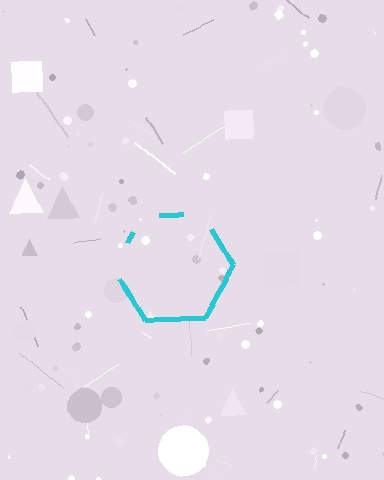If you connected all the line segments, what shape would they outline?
They would outline a hexagon.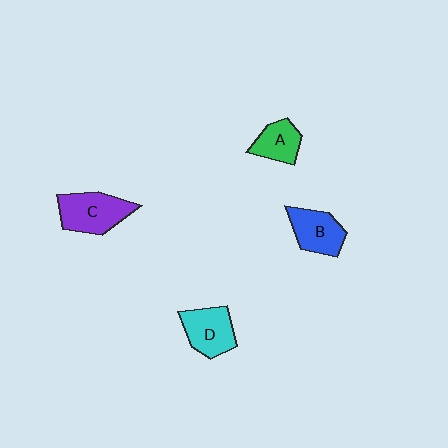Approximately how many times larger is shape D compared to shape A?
Approximately 1.4 times.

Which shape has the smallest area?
Shape A (green).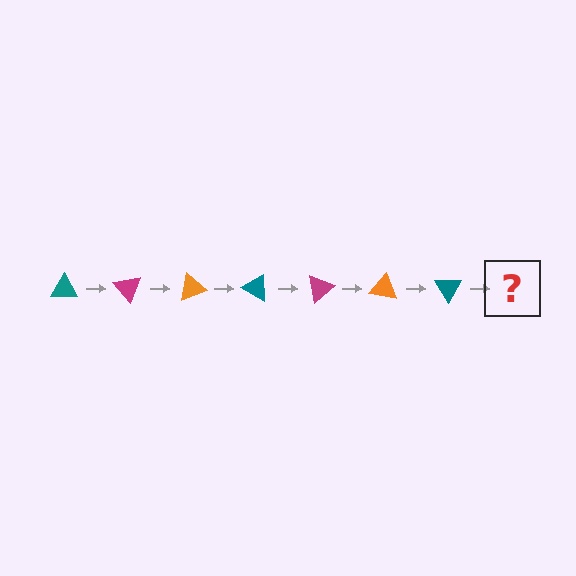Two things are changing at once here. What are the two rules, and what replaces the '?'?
The two rules are that it rotates 50 degrees each step and the color cycles through teal, magenta, and orange. The '?' should be a magenta triangle, rotated 350 degrees from the start.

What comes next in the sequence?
The next element should be a magenta triangle, rotated 350 degrees from the start.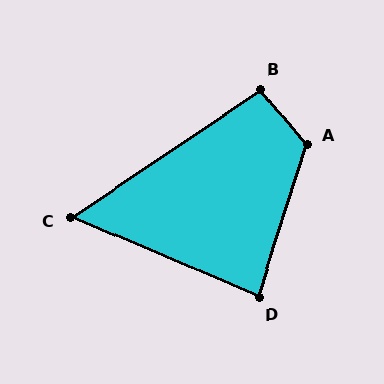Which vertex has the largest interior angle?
A, at approximately 123 degrees.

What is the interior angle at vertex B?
Approximately 95 degrees (obtuse).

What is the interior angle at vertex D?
Approximately 85 degrees (acute).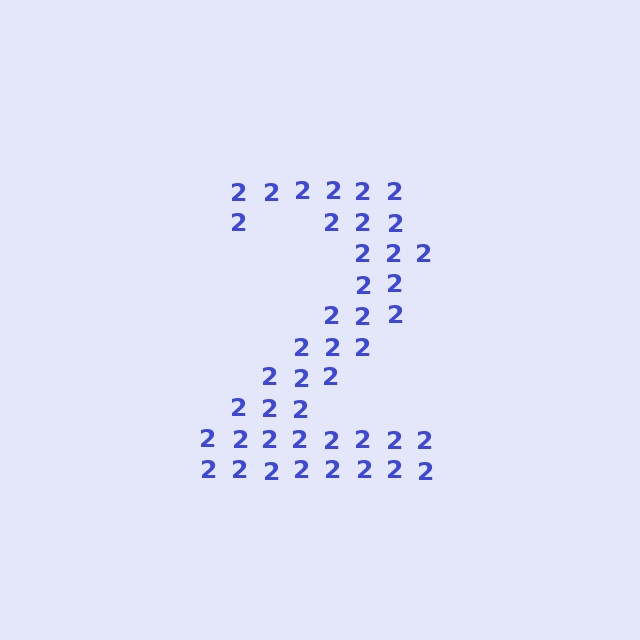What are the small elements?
The small elements are digit 2's.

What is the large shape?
The large shape is the digit 2.